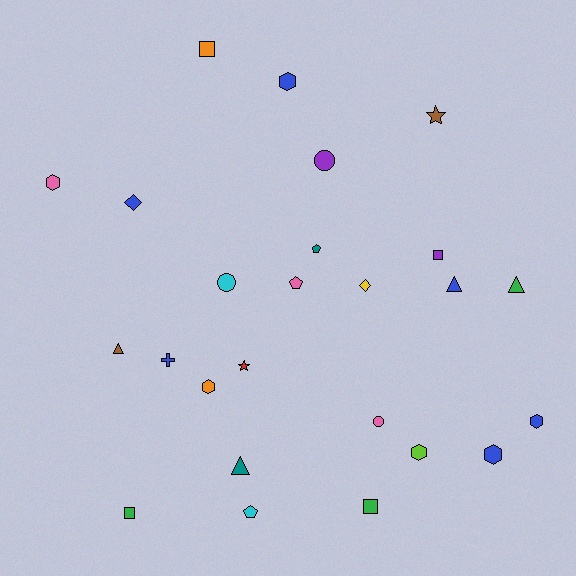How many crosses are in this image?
There is 1 cross.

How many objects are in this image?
There are 25 objects.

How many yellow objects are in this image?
There is 1 yellow object.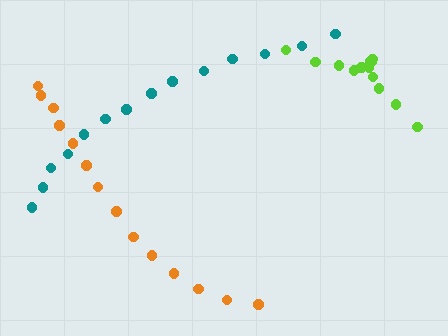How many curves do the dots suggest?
There are 3 distinct paths.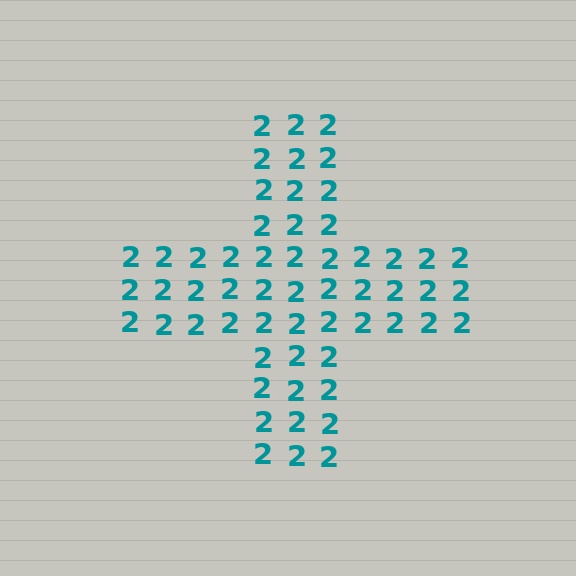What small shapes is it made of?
It is made of small digit 2's.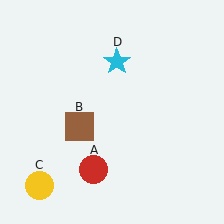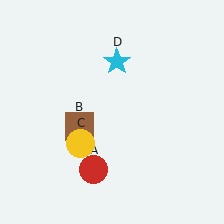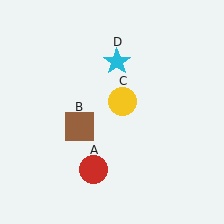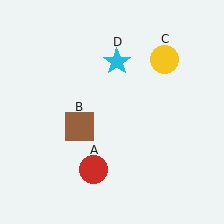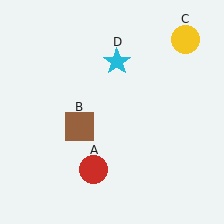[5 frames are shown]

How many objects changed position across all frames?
1 object changed position: yellow circle (object C).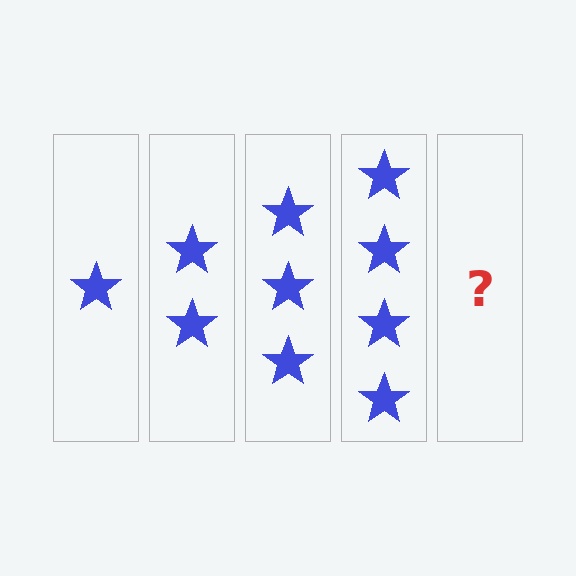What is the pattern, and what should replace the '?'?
The pattern is that each step adds one more star. The '?' should be 5 stars.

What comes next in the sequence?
The next element should be 5 stars.